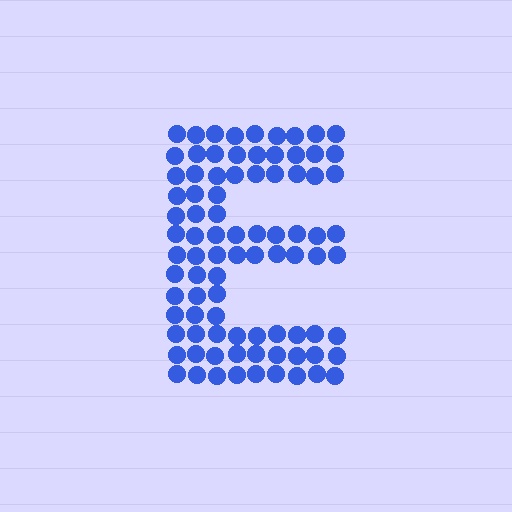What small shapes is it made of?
It is made of small circles.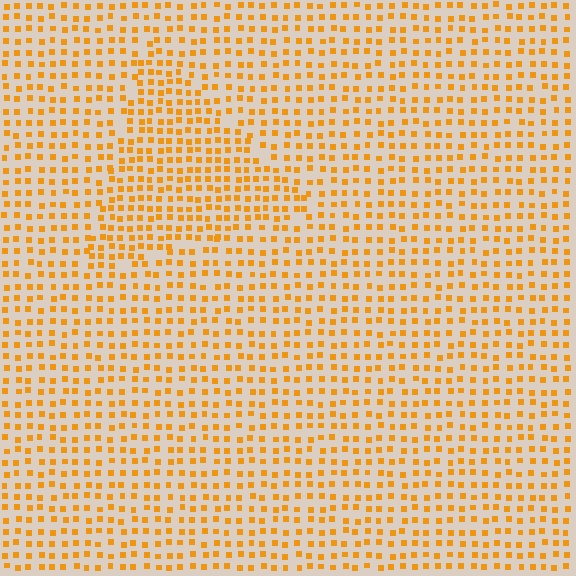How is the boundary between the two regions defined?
The boundary is defined by a change in element density (approximately 1.5x ratio). All elements are the same color, size, and shape.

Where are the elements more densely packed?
The elements are more densely packed inside the triangle boundary.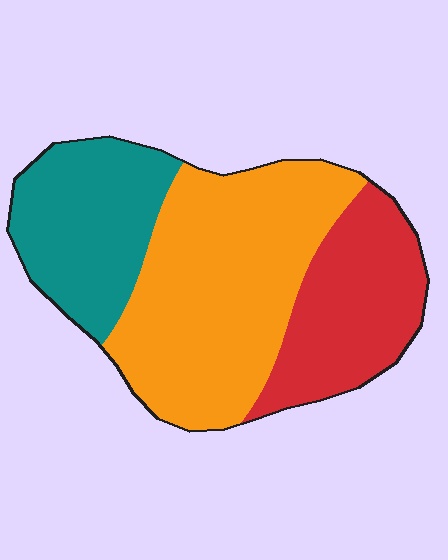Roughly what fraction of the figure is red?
Red covers 26% of the figure.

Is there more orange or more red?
Orange.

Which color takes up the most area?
Orange, at roughly 50%.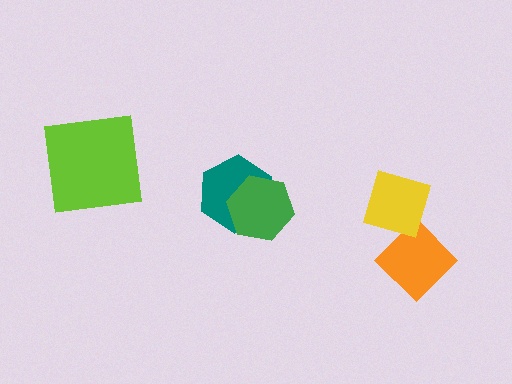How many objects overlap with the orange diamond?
1 object overlaps with the orange diamond.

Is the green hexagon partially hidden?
No, no other shape covers it.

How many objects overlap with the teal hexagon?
1 object overlaps with the teal hexagon.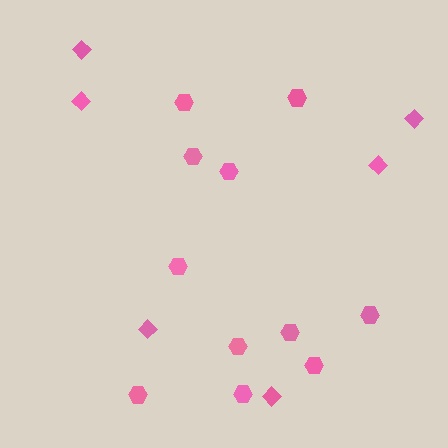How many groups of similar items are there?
There are 2 groups: one group of diamonds (6) and one group of hexagons (11).